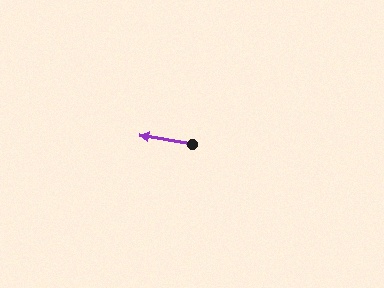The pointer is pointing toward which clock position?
Roughly 9 o'clock.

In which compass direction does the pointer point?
West.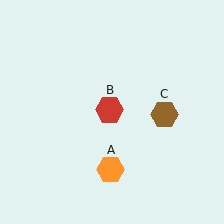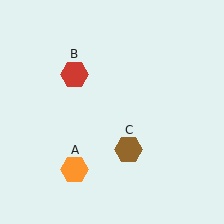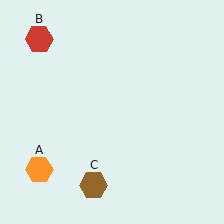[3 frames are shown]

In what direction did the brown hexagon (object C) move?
The brown hexagon (object C) moved down and to the left.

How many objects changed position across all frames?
3 objects changed position: orange hexagon (object A), red hexagon (object B), brown hexagon (object C).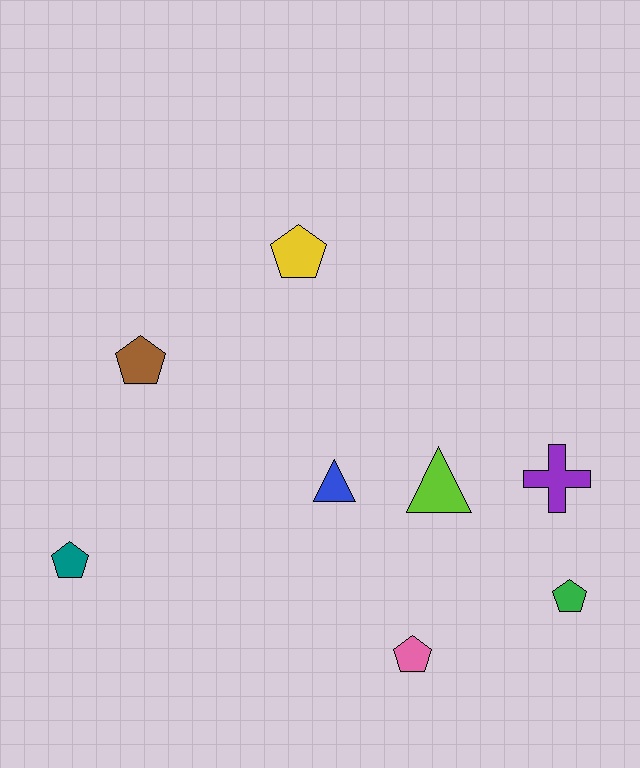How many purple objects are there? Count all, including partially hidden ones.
There is 1 purple object.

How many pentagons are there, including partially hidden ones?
There are 5 pentagons.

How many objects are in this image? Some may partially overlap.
There are 8 objects.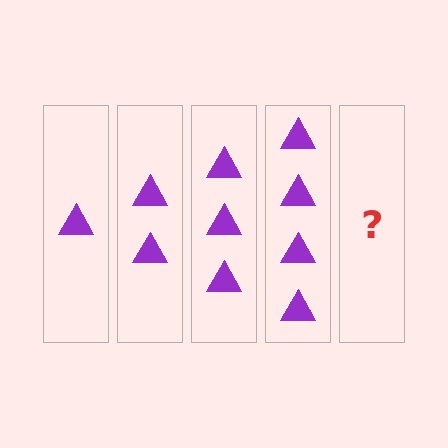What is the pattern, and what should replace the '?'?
The pattern is that each step adds one more triangle. The '?' should be 5 triangles.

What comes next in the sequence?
The next element should be 5 triangles.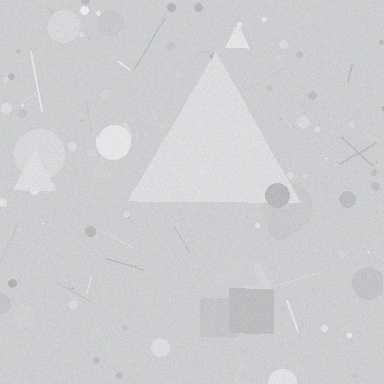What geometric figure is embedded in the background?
A triangle is embedded in the background.